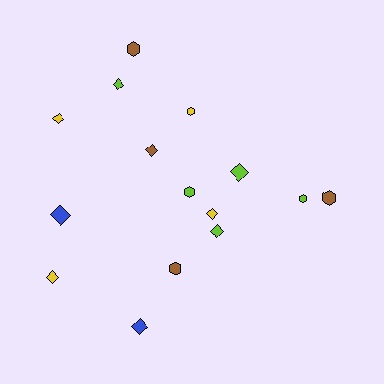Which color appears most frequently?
Lime, with 5 objects.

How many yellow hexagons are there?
There is 1 yellow hexagon.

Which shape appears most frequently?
Diamond, with 9 objects.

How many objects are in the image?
There are 15 objects.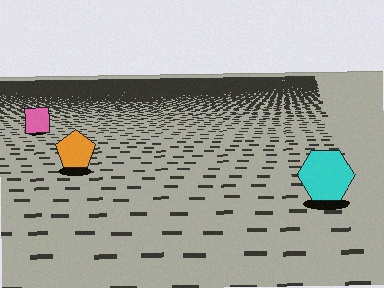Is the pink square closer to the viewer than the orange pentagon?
No. The orange pentagon is closer — you can tell from the texture gradient: the ground texture is coarser near it.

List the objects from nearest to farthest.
From nearest to farthest: the cyan hexagon, the orange pentagon, the pink square.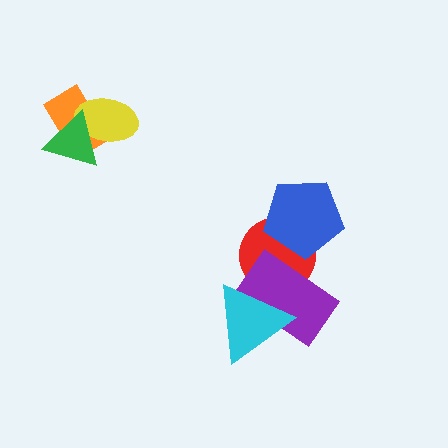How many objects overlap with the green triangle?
2 objects overlap with the green triangle.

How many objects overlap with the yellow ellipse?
2 objects overlap with the yellow ellipse.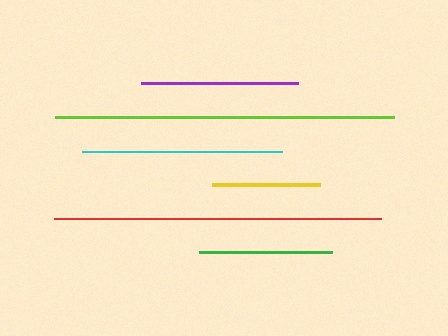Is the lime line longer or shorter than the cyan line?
The lime line is longer than the cyan line.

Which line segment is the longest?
The lime line is the longest at approximately 339 pixels.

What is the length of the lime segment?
The lime segment is approximately 339 pixels long.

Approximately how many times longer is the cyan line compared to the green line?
The cyan line is approximately 1.5 times the length of the green line.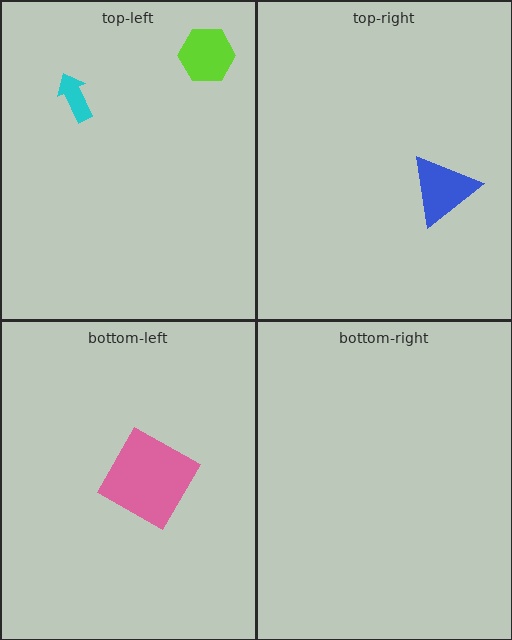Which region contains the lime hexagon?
The top-left region.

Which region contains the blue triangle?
The top-right region.